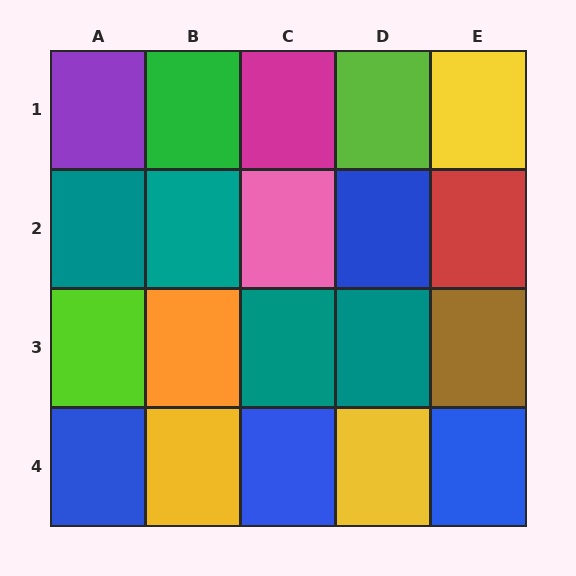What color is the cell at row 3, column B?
Orange.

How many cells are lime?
2 cells are lime.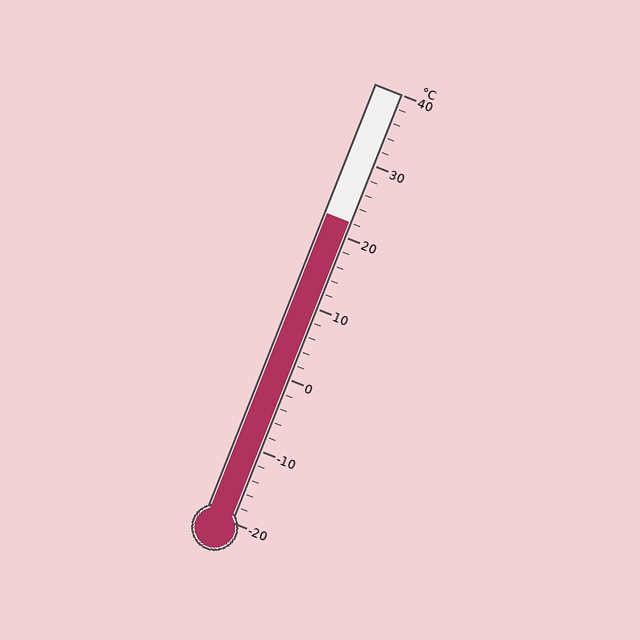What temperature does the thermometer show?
The thermometer shows approximately 22°C.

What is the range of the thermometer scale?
The thermometer scale ranges from -20°C to 40°C.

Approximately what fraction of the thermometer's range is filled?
The thermometer is filled to approximately 70% of its range.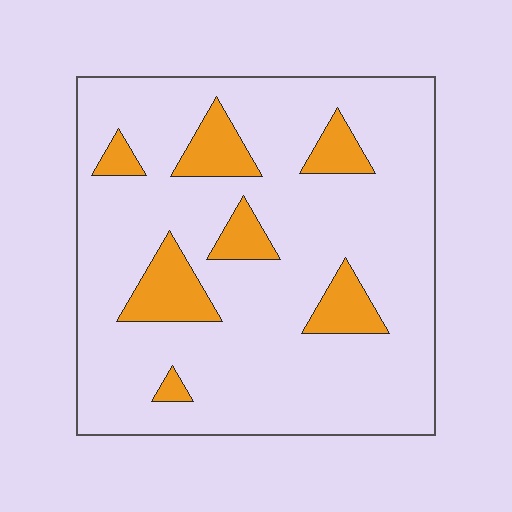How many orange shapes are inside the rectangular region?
7.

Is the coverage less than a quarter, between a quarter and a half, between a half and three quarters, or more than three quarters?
Less than a quarter.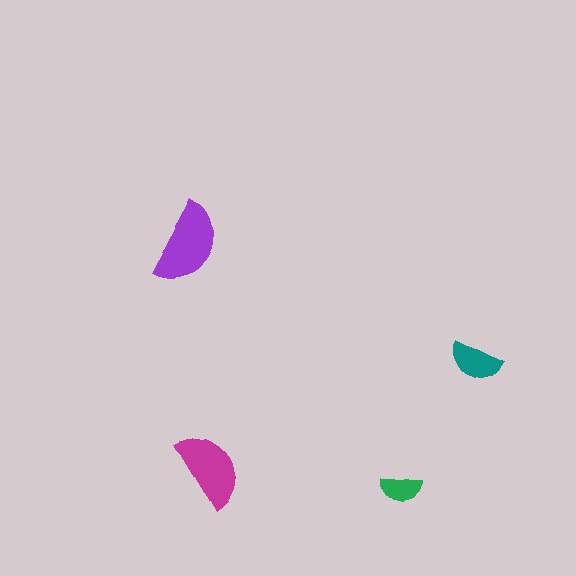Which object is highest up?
The purple semicircle is topmost.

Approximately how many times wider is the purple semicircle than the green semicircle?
About 2 times wider.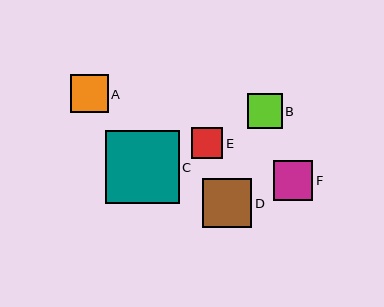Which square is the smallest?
Square E is the smallest with a size of approximately 31 pixels.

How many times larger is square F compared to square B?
Square F is approximately 1.1 times the size of square B.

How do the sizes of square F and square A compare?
Square F and square A are approximately the same size.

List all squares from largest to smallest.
From largest to smallest: C, D, F, A, B, E.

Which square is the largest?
Square C is the largest with a size of approximately 73 pixels.